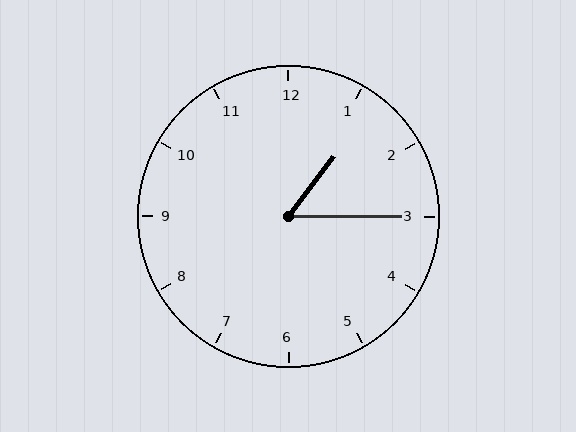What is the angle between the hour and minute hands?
Approximately 52 degrees.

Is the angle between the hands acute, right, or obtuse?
It is acute.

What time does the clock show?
1:15.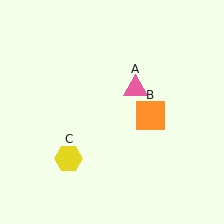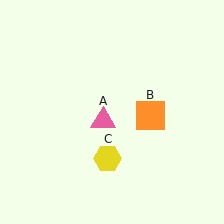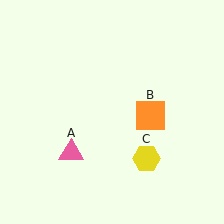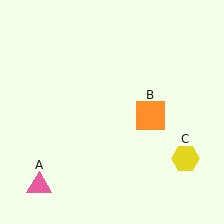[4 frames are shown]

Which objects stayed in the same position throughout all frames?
Orange square (object B) remained stationary.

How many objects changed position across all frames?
2 objects changed position: pink triangle (object A), yellow hexagon (object C).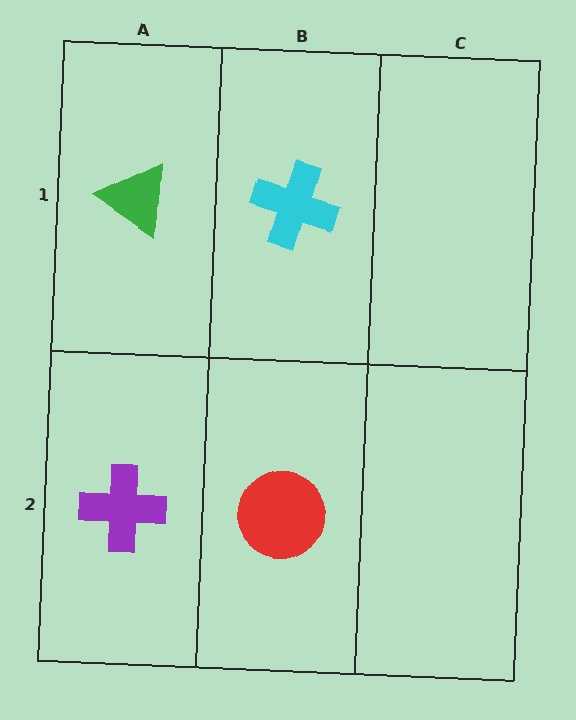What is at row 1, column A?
A green triangle.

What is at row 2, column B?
A red circle.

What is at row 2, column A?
A purple cross.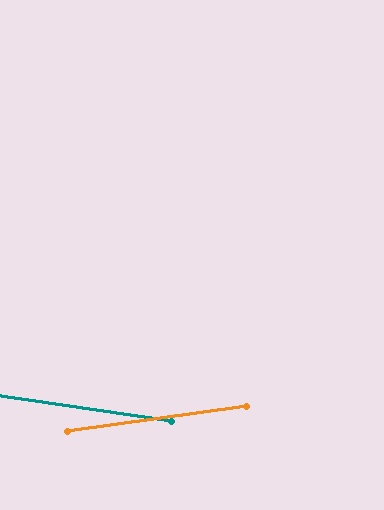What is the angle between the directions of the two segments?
Approximately 17 degrees.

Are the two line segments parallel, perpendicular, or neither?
Neither parallel nor perpendicular — they differ by about 17°.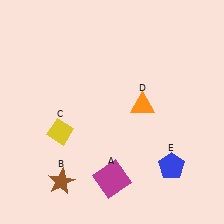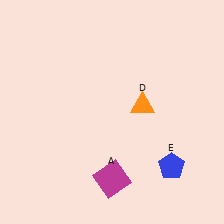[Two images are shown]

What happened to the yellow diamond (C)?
The yellow diamond (C) was removed in Image 2. It was in the bottom-left area of Image 1.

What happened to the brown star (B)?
The brown star (B) was removed in Image 2. It was in the bottom-left area of Image 1.